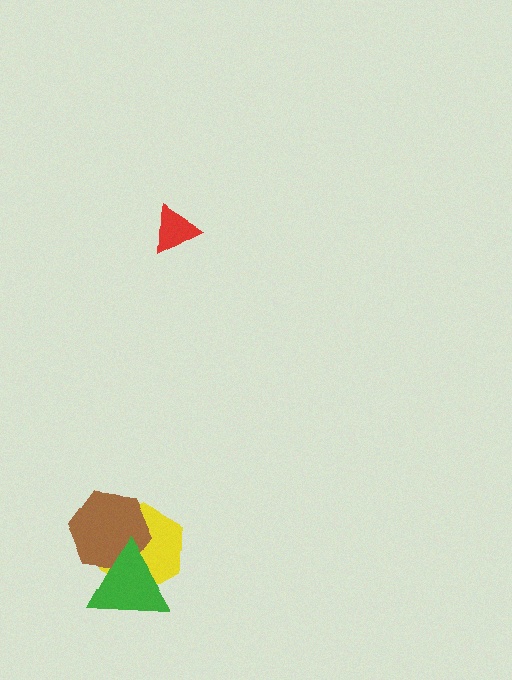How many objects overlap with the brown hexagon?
2 objects overlap with the brown hexagon.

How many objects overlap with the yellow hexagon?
2 objects overlap with the yellow hexagon.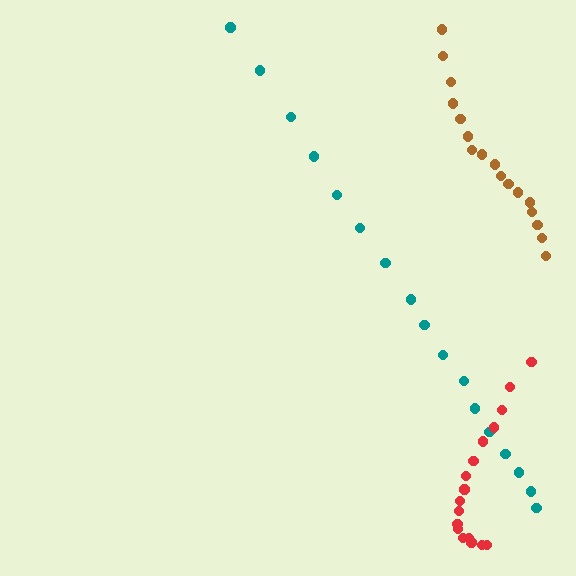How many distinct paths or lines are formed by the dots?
There are 3 distinct paths.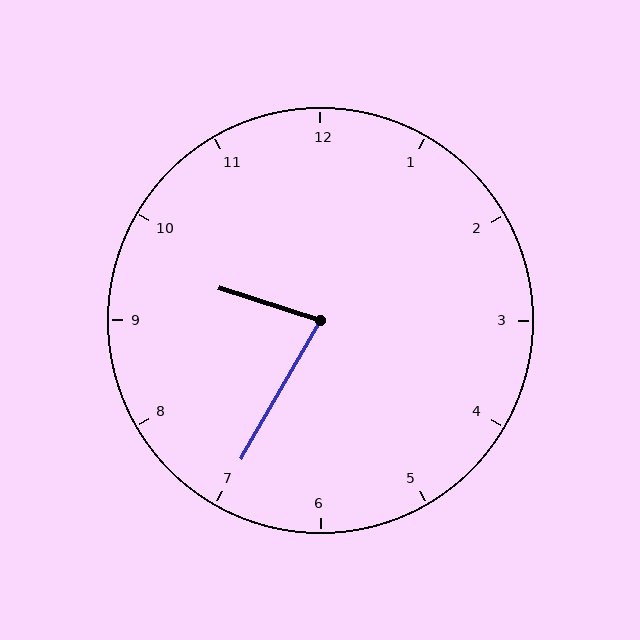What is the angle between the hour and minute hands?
Approximately 78 degrees.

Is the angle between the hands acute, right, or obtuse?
It is acute.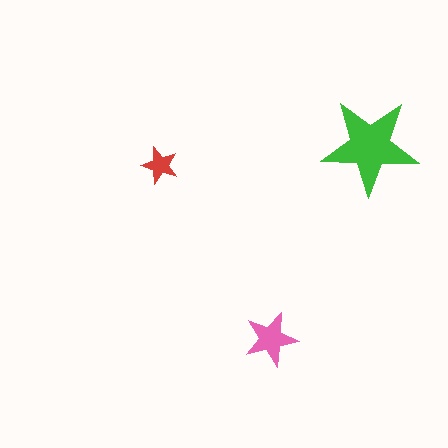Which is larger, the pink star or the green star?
The green one.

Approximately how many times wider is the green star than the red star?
About 2.5 times wider.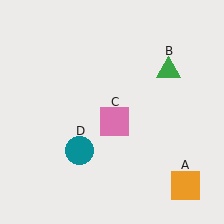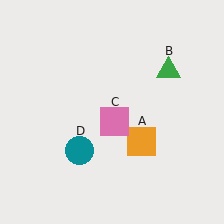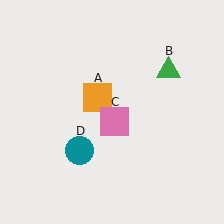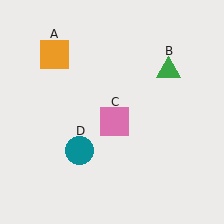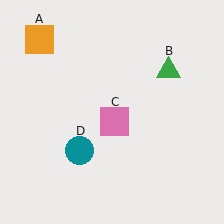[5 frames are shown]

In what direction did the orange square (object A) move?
The orange square (object A) moved up and to the left.